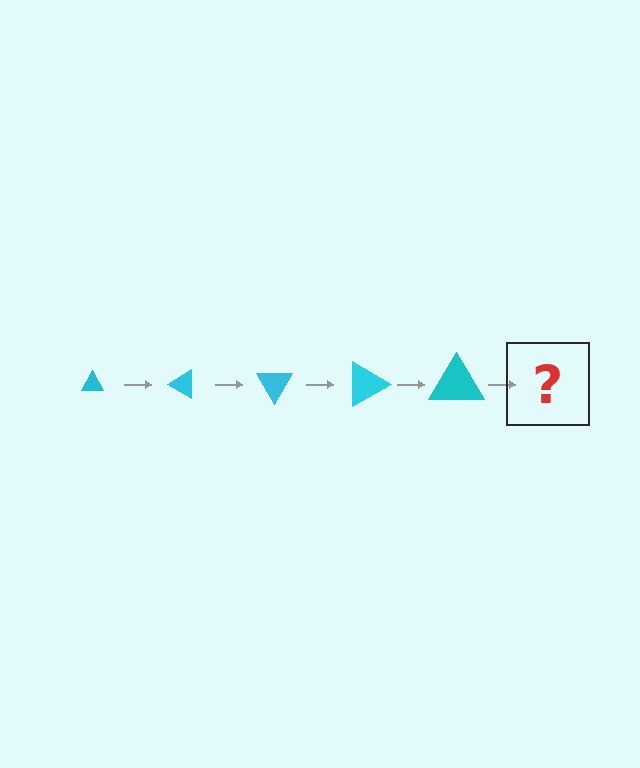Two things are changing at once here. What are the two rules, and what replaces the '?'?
The two rules are that the triangle grows larger each step and it rotates 30 degrees each step. The '?' should be a triangle, larger than the previous one and rotated 150 degrees from the start.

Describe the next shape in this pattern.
It should be a triangle, larger than the previous one and rotated 150 degrees from the start.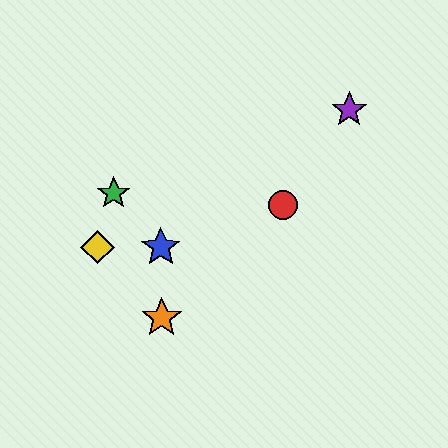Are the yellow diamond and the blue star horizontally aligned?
Yes, both are at y≈247.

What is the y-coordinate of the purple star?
The purple star is at y≈110.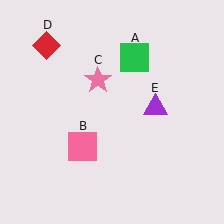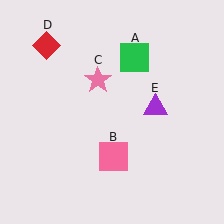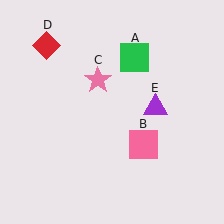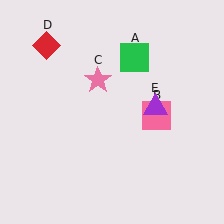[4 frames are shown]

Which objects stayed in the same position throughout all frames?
Green square (object A) and pink star (object C) and red diamond (object D) and purple triangle (object E) remained stationary.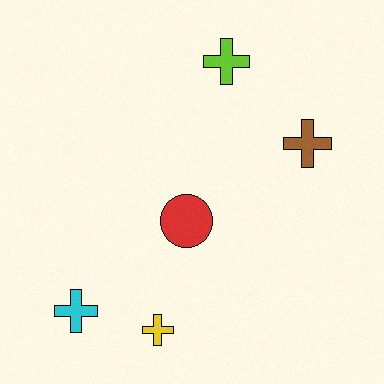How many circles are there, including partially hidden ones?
There is 1 circle.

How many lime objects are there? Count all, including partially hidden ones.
There is 1 lime object.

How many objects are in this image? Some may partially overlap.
There are 5 objects.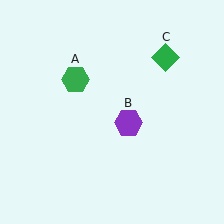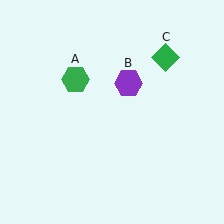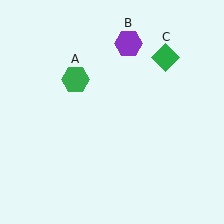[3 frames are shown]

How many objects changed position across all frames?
1 object changed position: purple hexagon (object B).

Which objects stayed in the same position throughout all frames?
Green hexagon (object A) and green diamond (object C) remained stationary.